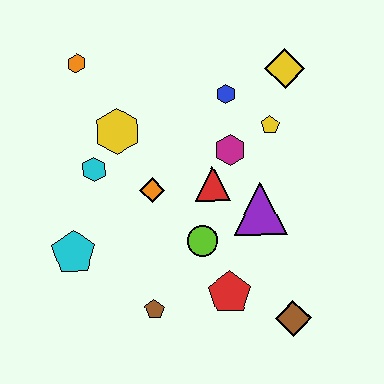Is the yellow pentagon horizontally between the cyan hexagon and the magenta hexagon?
No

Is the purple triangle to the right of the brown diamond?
No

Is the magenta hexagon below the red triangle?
No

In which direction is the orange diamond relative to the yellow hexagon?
The orange diamond is below the yellow hexagon.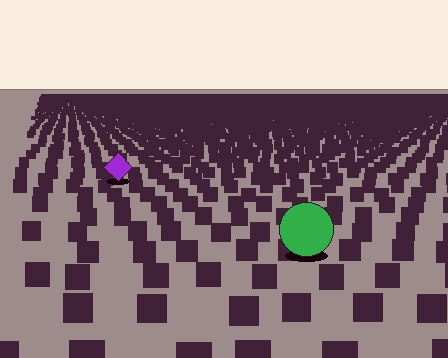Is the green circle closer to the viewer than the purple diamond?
Yes. The green circle is closer — you can tell from the texture gradient: the ground texture is coarser near it.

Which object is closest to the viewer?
The green circle is closest. The texture marks near it are larger and more spread out.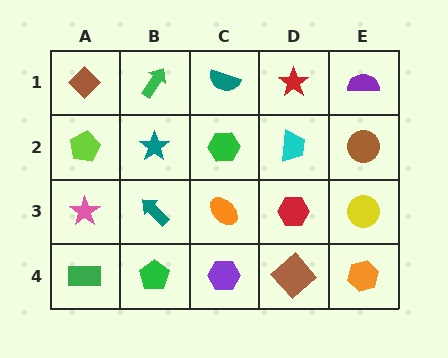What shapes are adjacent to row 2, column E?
A purple semicircle (row 1, column E), a yellow circle (row 3, column E), a cyan trapezoid (row 2, column D).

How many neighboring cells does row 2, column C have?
4.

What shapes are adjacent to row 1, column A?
A lime pentagon (row 2, column A), a green arrow (row 1, column B).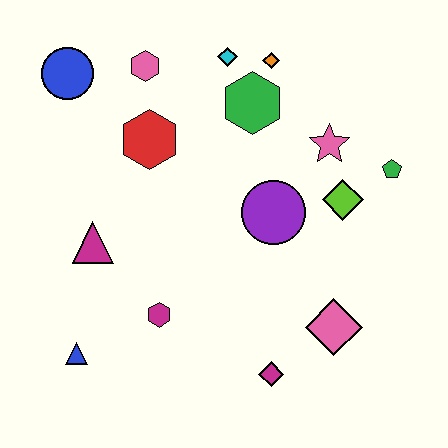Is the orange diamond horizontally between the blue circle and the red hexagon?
No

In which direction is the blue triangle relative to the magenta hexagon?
The blue triangle is to the left of the magenta hexagon.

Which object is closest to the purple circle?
The lime diamond is closest to the purple circle.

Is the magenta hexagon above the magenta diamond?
Yes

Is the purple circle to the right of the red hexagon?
Yes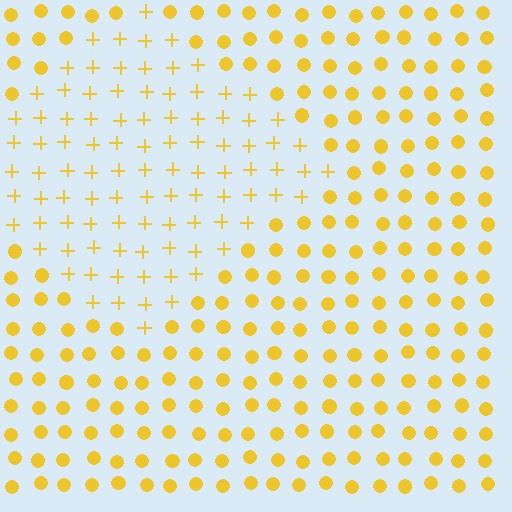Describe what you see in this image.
The image is filled with small yellow elements arranged in a uniform grid. A diamond-shaped region contains plus signs, while the surrounding area contains circles. The boundary is defined purely by the change in element shape.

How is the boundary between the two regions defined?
The boundary is defined by a change in element shape: plus signs inside vs. circles outside. All elements share the same color and spacing.